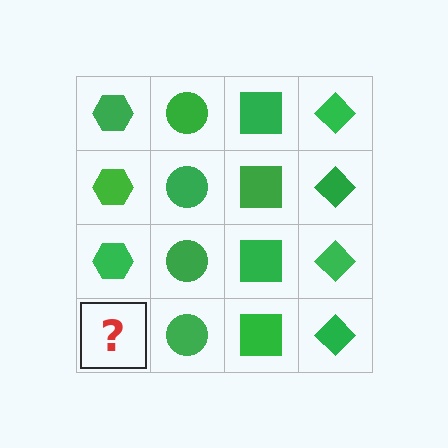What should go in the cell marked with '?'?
The missing cell should contain a green hexagon.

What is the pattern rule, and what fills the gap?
The rule is that each column has a consistent shape. The gap should be filled with a green hexagon.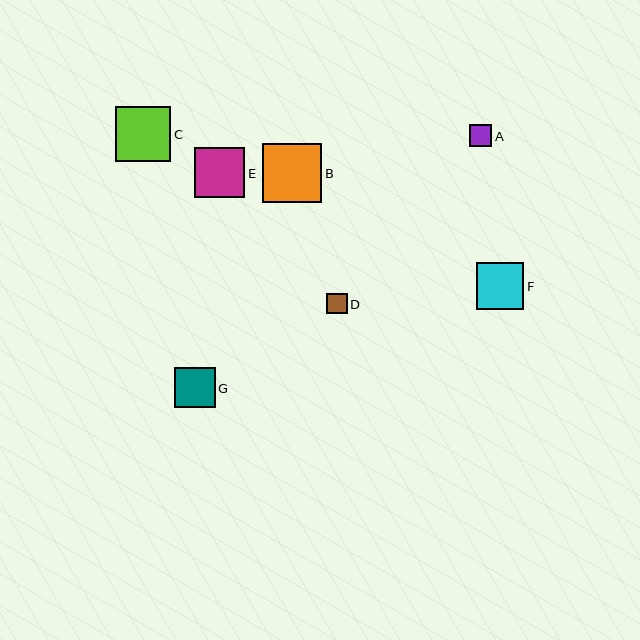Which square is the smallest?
Square D is the smallest with a size of approximately 20 pixels.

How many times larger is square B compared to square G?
Square B is approximately 1.5 times the size of square G.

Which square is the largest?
Square B is the largest with a size of approximately 59 pixels.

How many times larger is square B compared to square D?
Square B is approximately 2.9 times the size of square D.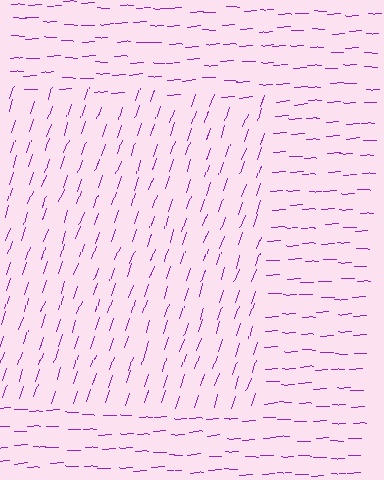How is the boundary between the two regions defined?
The boundary is defined purely by a change in line orientation (approximately 68 degrees difference). All lines are the same color and thickness.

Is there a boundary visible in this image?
Yes, there is a texture boundary formed by a change in line orientation.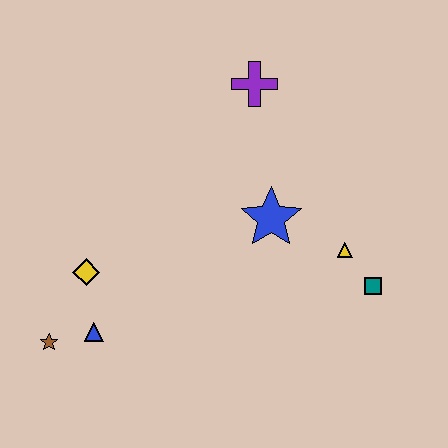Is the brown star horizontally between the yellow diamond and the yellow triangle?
No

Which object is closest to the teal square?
The yellow triangle is closest to the teal square.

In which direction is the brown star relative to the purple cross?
The brown star is below the purple cross.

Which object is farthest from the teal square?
The brown star is farthest from the teal square.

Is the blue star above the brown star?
Yes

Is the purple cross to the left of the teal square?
Yes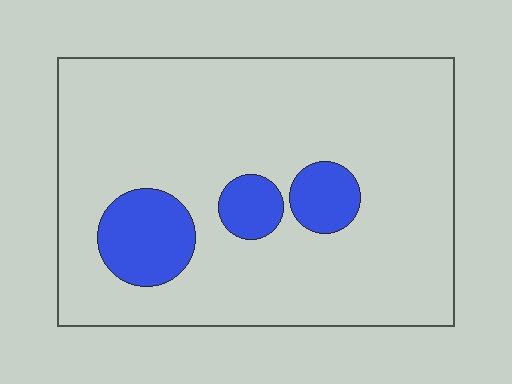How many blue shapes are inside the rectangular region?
3.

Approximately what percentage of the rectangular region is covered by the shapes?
Approximately 15%.